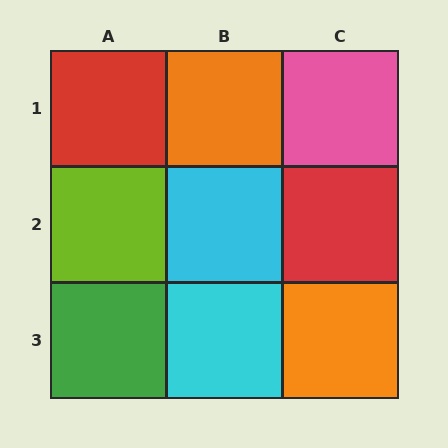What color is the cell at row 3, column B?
Cyan.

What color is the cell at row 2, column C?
Red.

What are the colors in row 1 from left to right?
Red, orange, pink.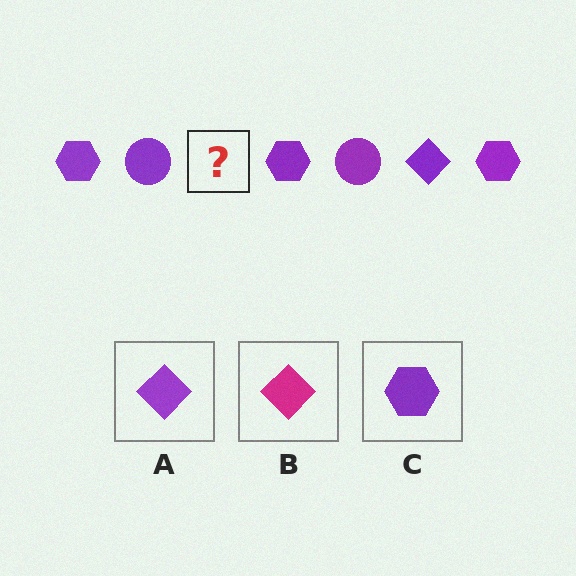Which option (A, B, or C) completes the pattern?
A.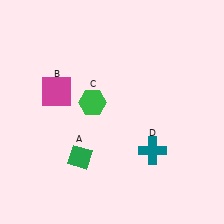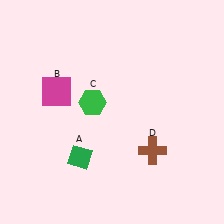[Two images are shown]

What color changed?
The cross (D) changed from teal in Image 1 to brown in Image 2.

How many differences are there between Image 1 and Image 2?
There is 1 difference between the two images.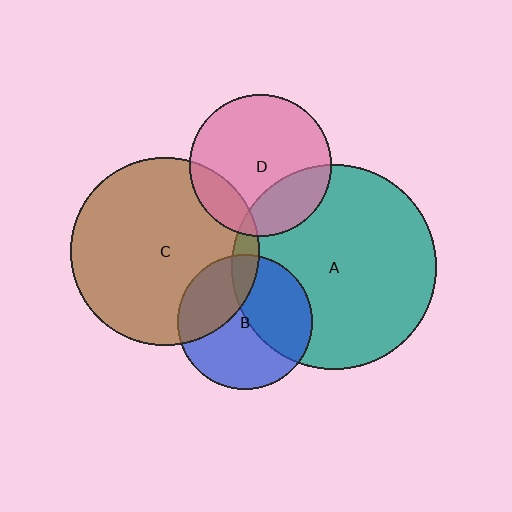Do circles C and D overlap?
Yes.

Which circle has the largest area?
Circle A (teal).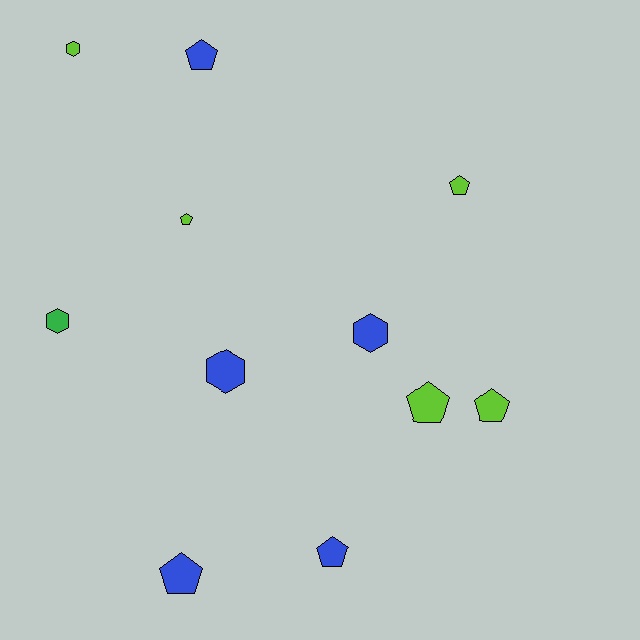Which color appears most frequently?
Blue, with 5 objects.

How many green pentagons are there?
There are no green pentagons.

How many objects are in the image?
There are 11 objects.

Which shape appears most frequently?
Pentagon, with 7 objects.